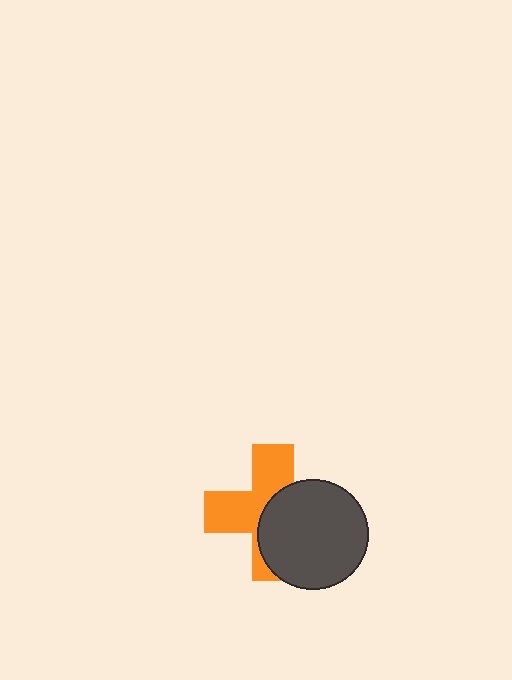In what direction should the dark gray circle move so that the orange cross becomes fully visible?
The dark gray circle should move right. That is the shortest direction to clear the overlap and leave the orange cross fully visible.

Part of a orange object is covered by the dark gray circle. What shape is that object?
It is a cross.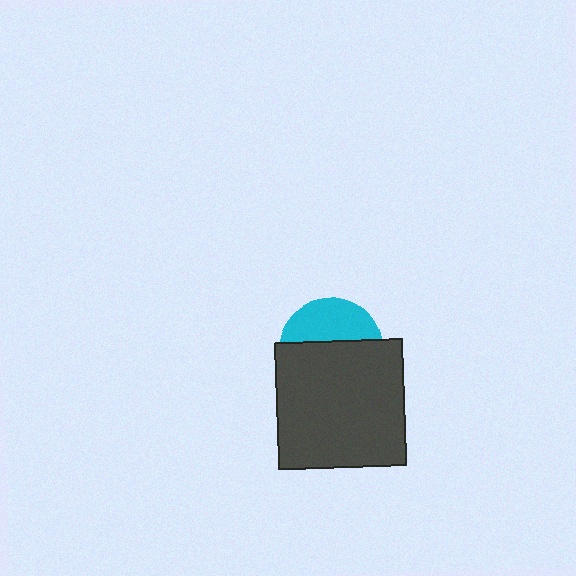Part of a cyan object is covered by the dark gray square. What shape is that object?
It is a circle.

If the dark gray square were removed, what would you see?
You would see the complete cyan circle.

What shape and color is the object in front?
The object in front is a dark gray square.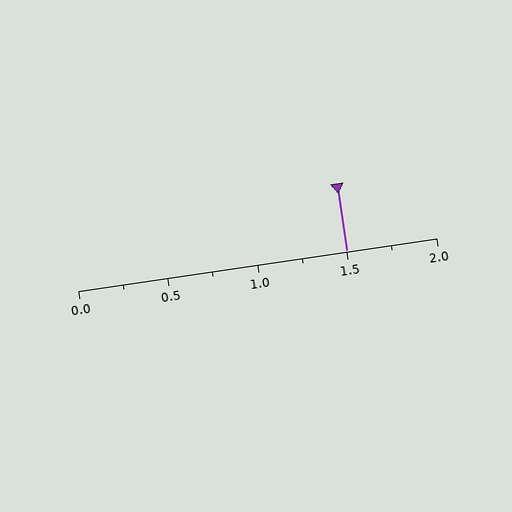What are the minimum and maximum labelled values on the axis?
The axis runs from 0.0 to 2.0.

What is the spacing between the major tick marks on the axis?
The major ticks are spaced 0.5 apart.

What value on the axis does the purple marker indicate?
The marker indicates approximately 1.5.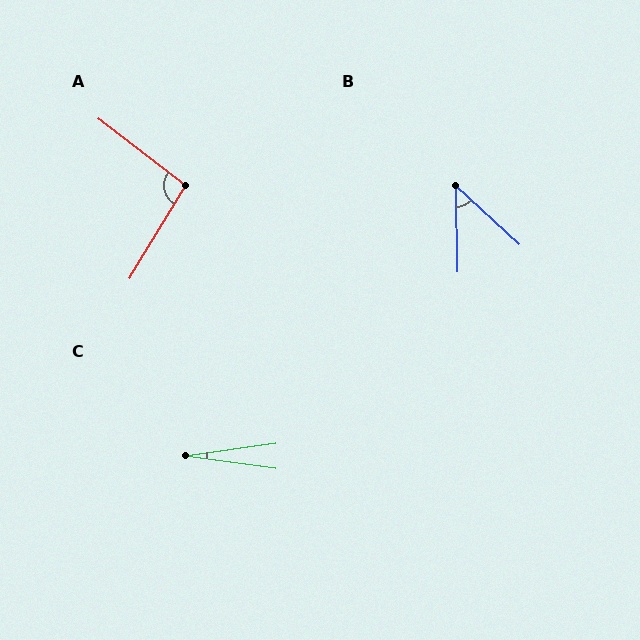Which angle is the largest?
A, at approximately 96 degrees.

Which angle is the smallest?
C, at approximately 16 degrees.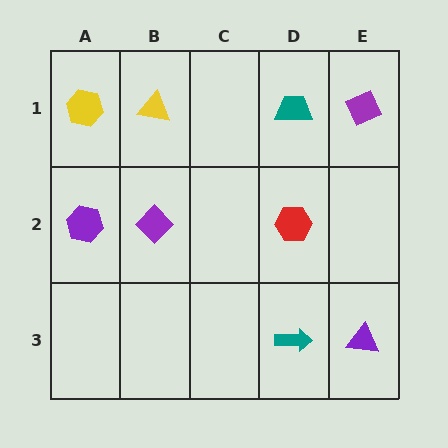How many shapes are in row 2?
3 shapes.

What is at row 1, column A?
A yellow hexagon.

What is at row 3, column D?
A teal arrow.